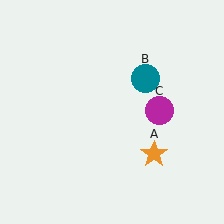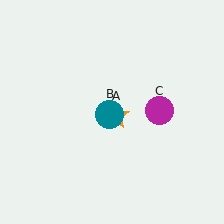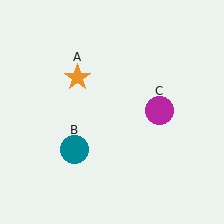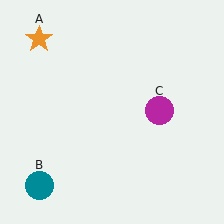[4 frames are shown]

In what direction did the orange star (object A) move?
The orange star (object A) moved up and to the left.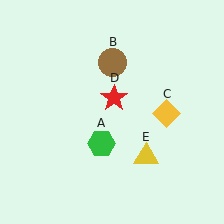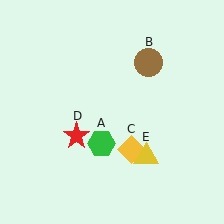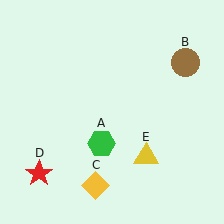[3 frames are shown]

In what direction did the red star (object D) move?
The red star (object D) moved down and to the left.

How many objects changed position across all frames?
3 objects changed position: brown circle (object B), yellow diamond (object C), red star (object D).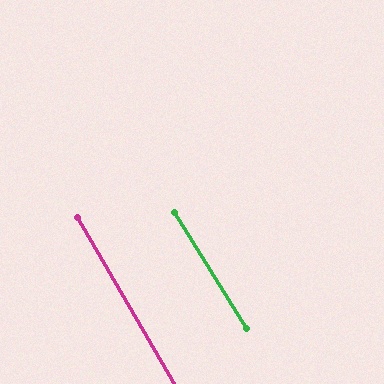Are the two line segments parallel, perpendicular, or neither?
Parallel — their directions differ by only 1.5°.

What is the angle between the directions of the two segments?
Approximately 1 degree.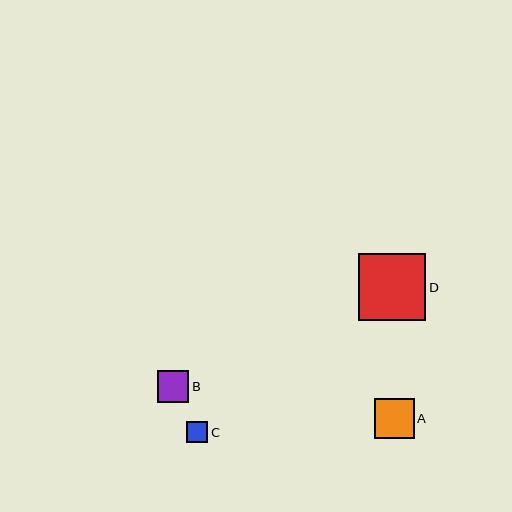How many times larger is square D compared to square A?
Square D is approximately 1.7 times the size of square A.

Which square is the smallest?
Square C is the smallest with a size of approximately 21 pixels.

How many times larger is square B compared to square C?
Square B is approximately 1.5 times the size of square C.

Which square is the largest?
Square D is the largest with a size of approximately 67 pixels.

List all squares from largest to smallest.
From largest to smallest: D, A, B, C.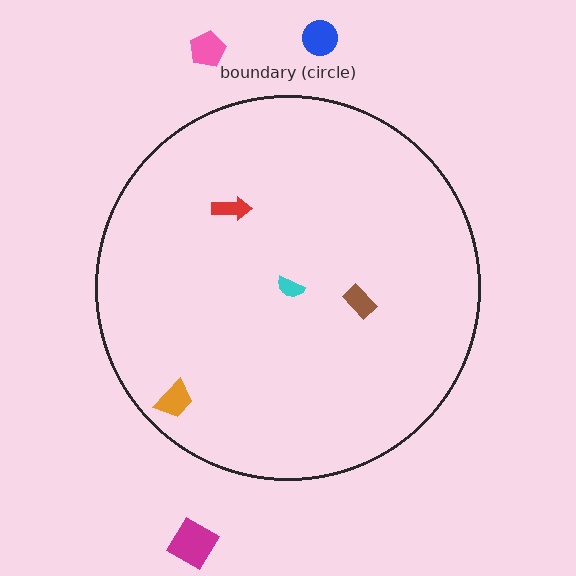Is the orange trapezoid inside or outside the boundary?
Inside.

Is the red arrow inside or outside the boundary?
Inside.